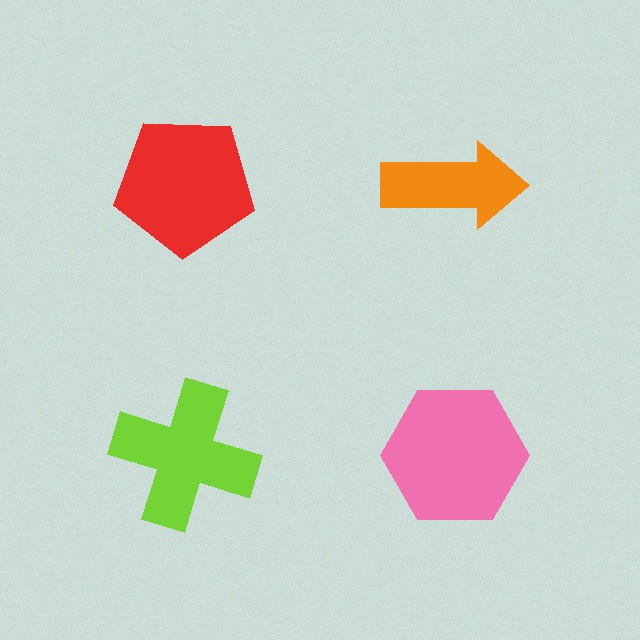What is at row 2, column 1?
A lime cross.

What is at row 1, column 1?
A red pentagon.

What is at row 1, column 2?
An orange arrow.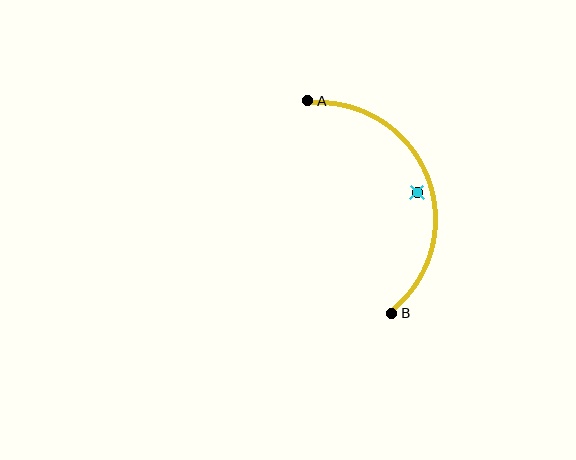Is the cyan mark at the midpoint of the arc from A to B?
No — the cyan mark does not lie on the arc at all. It sits slightly inside the curve.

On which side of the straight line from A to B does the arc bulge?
The arc bulges to the right of the straight line connecting A and B.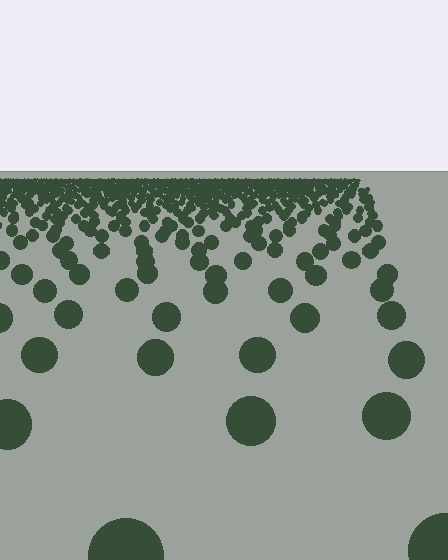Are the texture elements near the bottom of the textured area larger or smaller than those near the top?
Larger. Near the bottom, elements are closer to the viewer and appear at a bigger on-screen size.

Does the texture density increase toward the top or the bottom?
Density increases toward the top.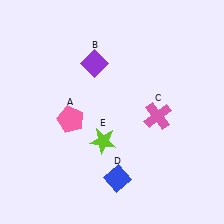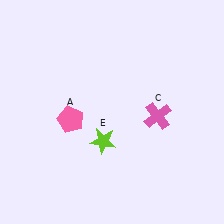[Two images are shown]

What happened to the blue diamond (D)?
The blue diamond (D) was removed in Image 2. It was in the bottom-right area of Image 1.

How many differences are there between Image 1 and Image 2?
There are 2 differences between the two images.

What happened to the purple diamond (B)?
The purple diamond (B) was removed in Image 2. It was in the top-left area of Image 1.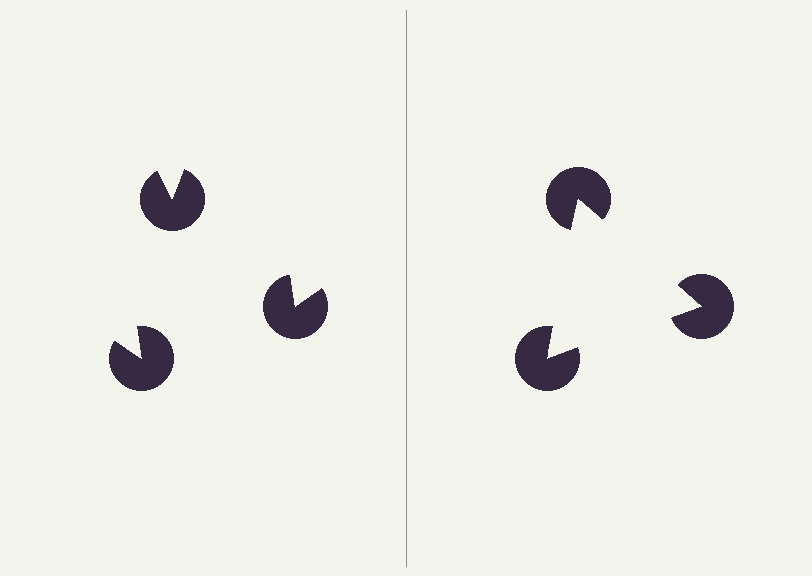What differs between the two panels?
The pac-man discs are positioned identically on both sides; only the wedge orientations differ. On the right they align to a triangle; on the left they are misaligned.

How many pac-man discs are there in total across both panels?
6 — 3 on each side.